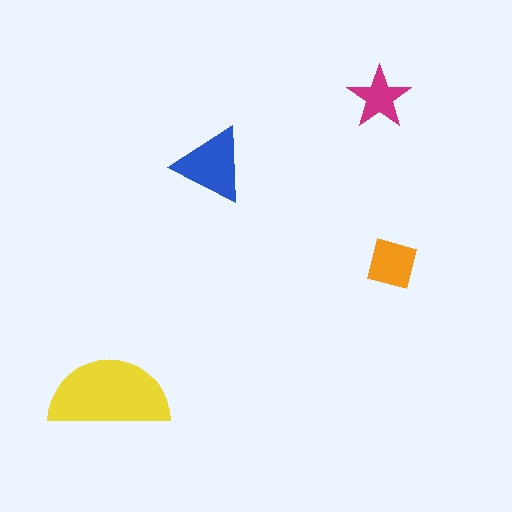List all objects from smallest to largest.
The magenta star, the orange square, the blue triangle, the yellow semicircle.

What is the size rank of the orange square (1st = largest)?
3rd.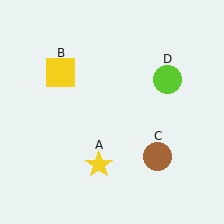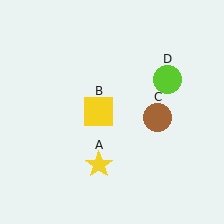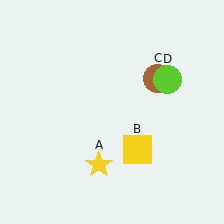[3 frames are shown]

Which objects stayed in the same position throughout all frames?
Yellow star (object A) and lime circle (object D) remained stationary.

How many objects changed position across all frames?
2 objects changed position: yellow square (object B), brown circle (object C).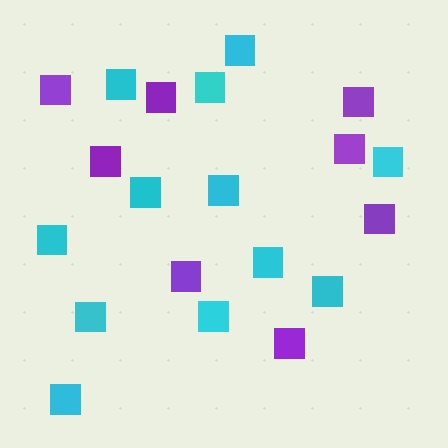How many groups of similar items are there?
There are 2 groups: one group of purple squares (8) and one group of cyan squares (12).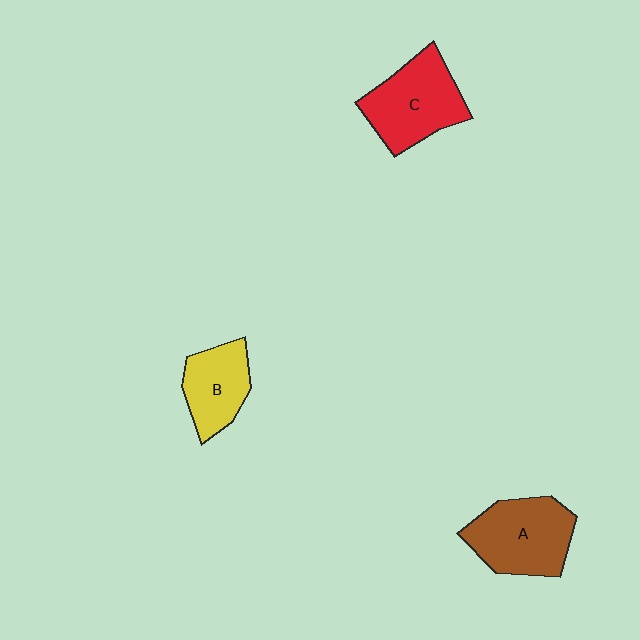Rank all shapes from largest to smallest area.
From largest to smallest: A (brown), C (red), B (yellow).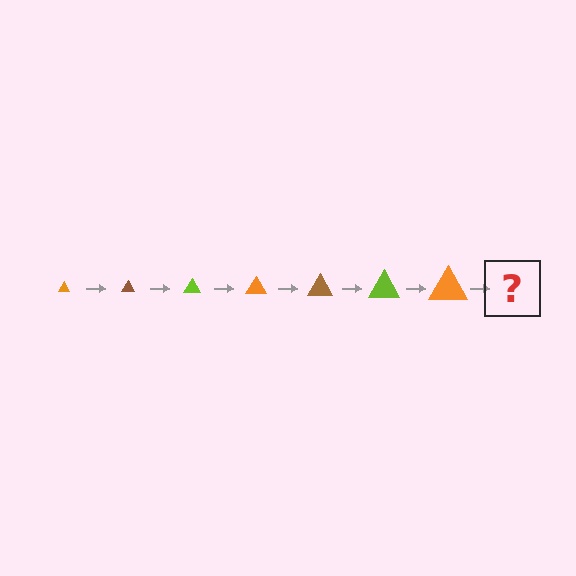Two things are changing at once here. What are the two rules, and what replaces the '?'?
The two rules are that the triangle grows larger each step and the color cycles through orange, brown, and lime. The '?' should be a brown triangle, larger than the previous one.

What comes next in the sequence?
The next element should be a brown triangle, larger than the previous one.